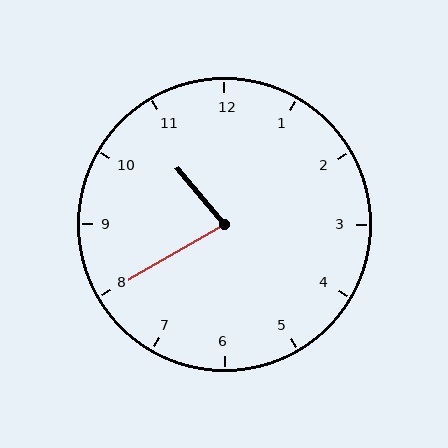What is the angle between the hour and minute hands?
Approximately 80 degrees.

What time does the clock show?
10:40.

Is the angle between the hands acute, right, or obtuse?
It is acute.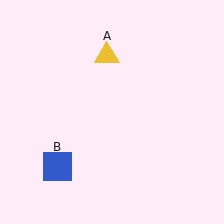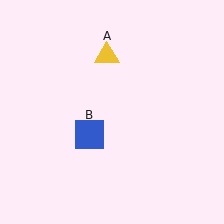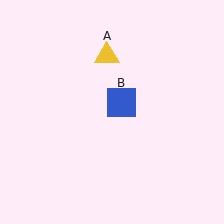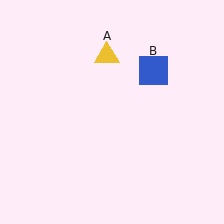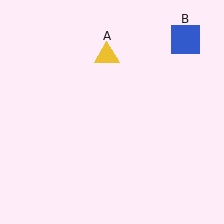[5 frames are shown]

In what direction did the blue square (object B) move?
The blue square (object B) moved up and to the right.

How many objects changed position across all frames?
1 object changed position: blue square (object B).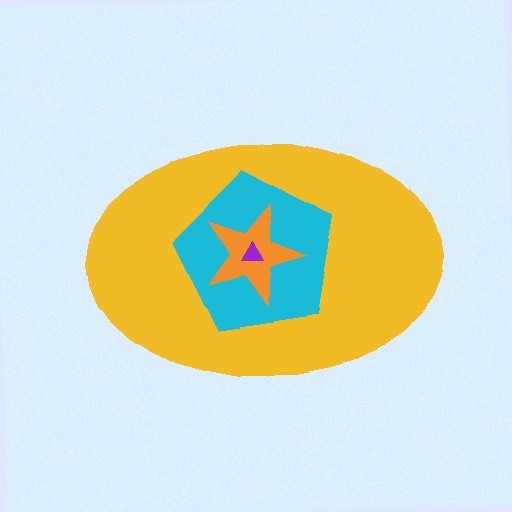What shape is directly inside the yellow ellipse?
The cyan pentagon.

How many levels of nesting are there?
4.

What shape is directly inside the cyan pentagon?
The orange star.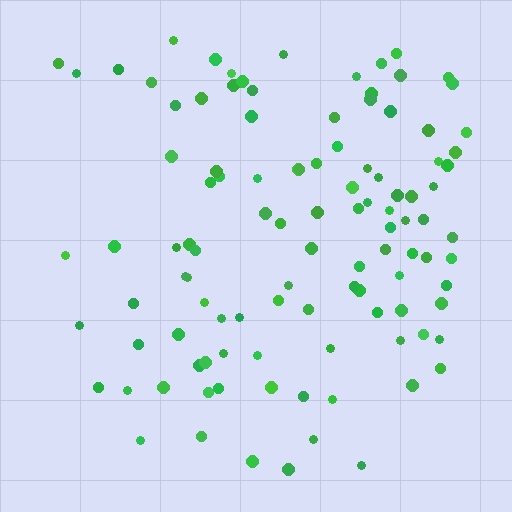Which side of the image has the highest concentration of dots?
The right.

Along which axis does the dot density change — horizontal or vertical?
Horizontal.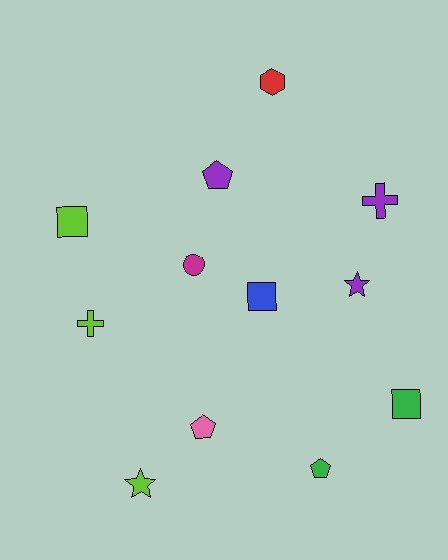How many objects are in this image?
There are 12 objects.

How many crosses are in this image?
There are 2 crosses.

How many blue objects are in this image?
There is 1 blue object.